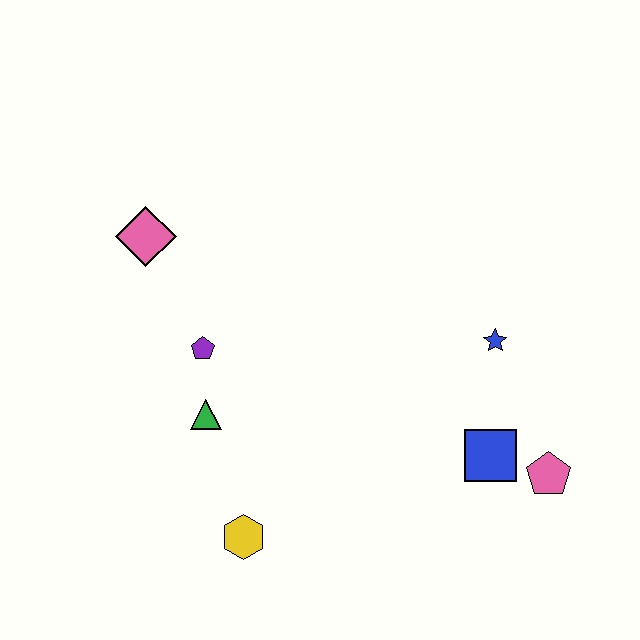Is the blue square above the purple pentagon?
No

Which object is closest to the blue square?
The pink pentagon is closest to the blue square.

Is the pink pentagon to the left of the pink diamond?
No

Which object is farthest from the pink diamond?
The pink pentagon is farthest from the pink diamond.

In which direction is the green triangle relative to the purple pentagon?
The green triangle is below the purple pentagon.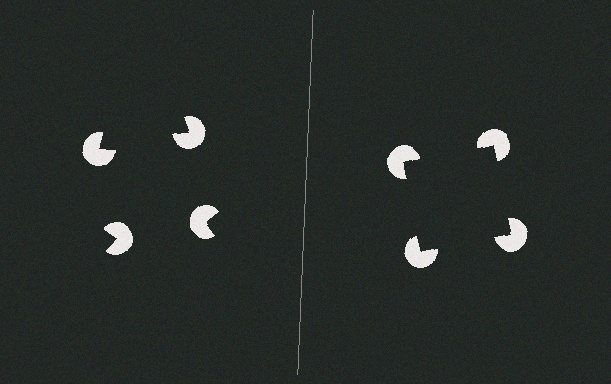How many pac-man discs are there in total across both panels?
8 — 4 on each side.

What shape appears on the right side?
An illusory square.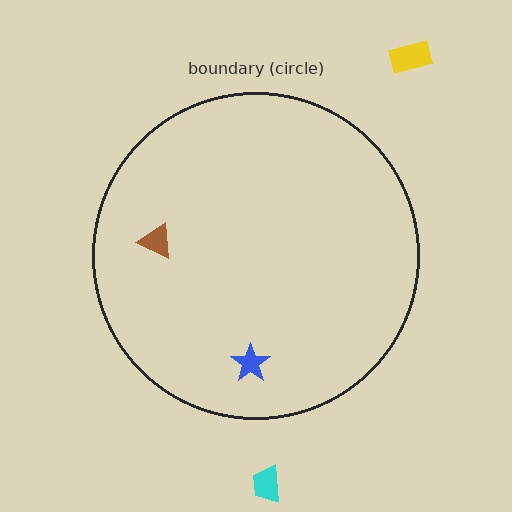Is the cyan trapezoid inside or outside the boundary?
Outside.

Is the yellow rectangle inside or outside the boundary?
Outside.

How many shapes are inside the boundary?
2 inside, 2 outside.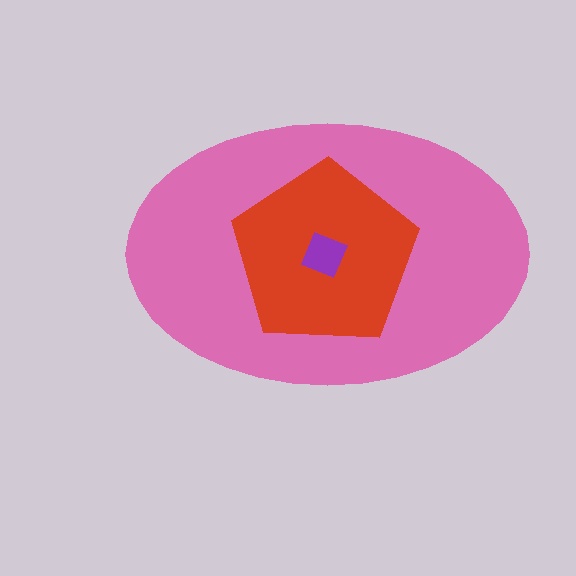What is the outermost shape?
The pink ellipse.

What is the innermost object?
The purple diamond.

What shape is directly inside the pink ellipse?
The red pentagon.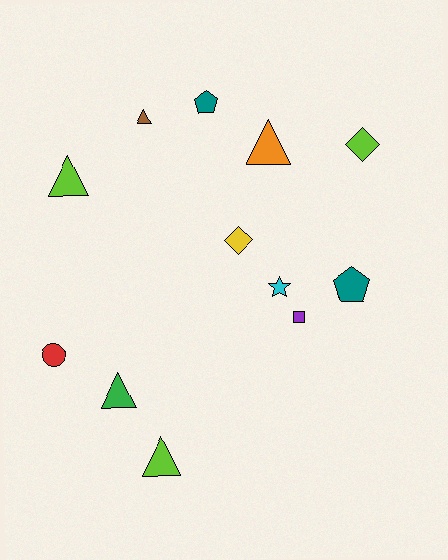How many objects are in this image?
There are 12 objects.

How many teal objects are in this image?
There are 2 teal objects.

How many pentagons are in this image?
There are 2 pentagons.